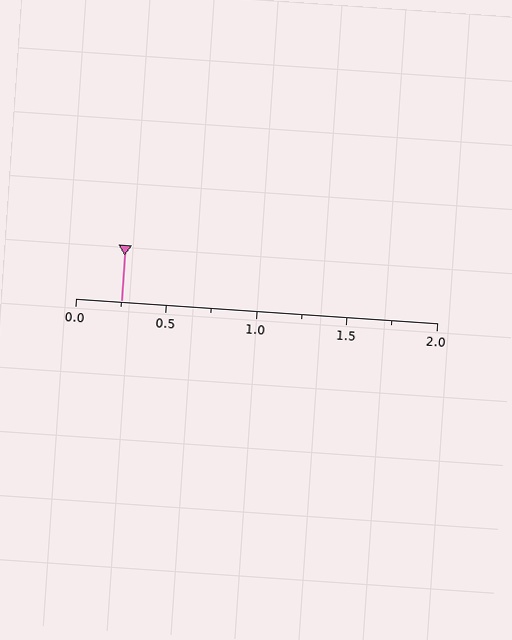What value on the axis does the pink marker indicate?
The marker indicates approximately 0.25.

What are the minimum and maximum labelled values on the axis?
The axis runs from 0.0 to 2.0.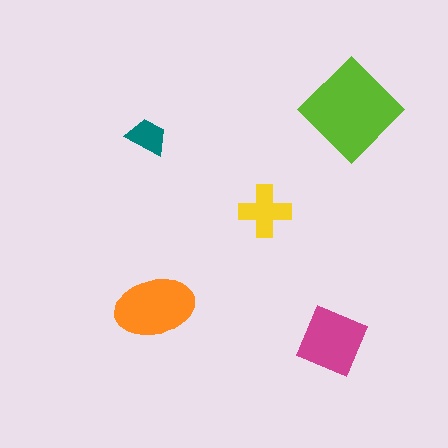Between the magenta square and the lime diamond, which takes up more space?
The lime diamond.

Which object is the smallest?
The teal trapezoid.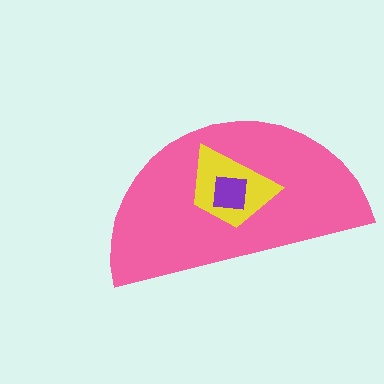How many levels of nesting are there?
3.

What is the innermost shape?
The purple square.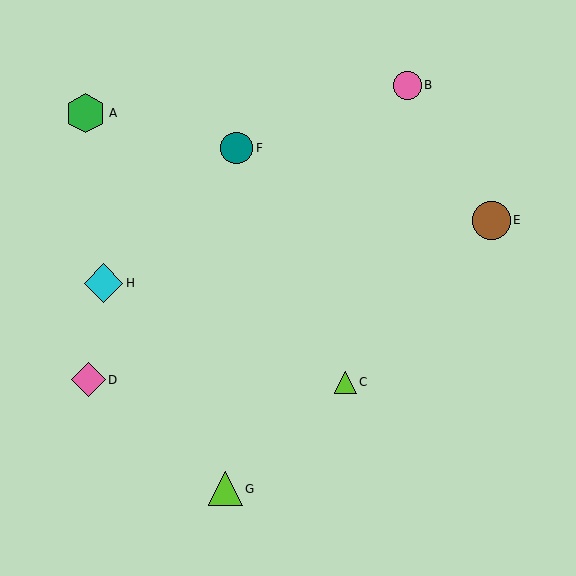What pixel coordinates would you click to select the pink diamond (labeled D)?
Click at (88, 380) to select the pink diamond D.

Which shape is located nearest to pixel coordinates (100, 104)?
The green hexagon (labeled A) at (86, 113) is nearest to that location.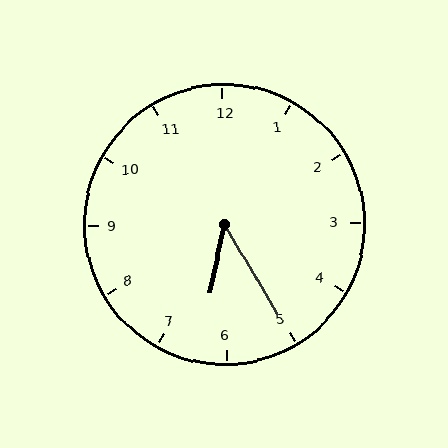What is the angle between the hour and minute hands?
Approximately 42 degrees.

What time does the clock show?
6:25.